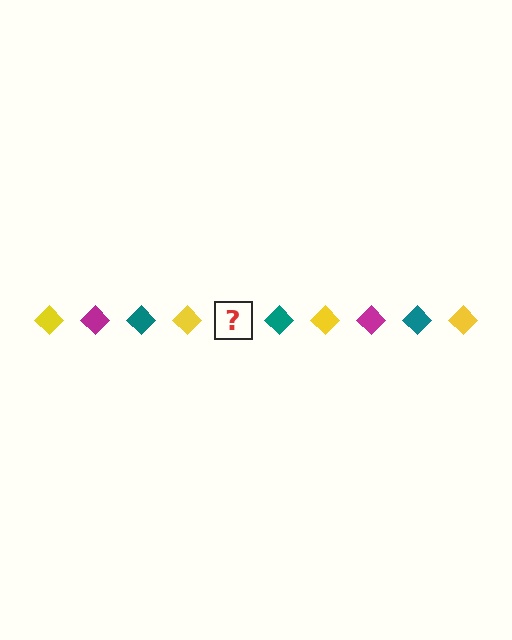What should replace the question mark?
The question mark should be replaced with a magenta diamond.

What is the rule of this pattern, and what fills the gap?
The rule is that the pattern cycles through yellow, magenta, teal diamonds. The gap should be filled with a magenta diamond.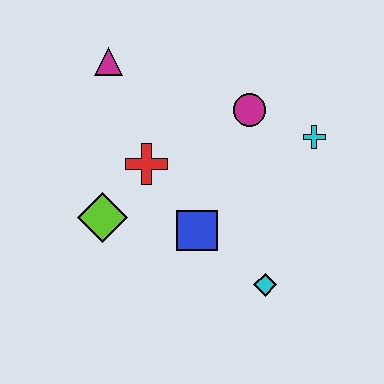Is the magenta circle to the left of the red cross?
No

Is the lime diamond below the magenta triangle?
Yes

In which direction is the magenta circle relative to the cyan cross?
The magenta circle is to the left of the cyan cross.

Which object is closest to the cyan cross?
The magenta circle is closest to the cyan cross.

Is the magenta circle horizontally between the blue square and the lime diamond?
No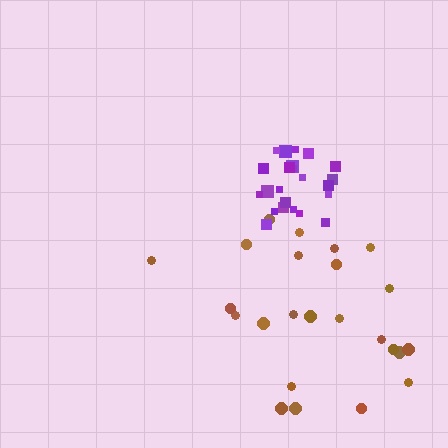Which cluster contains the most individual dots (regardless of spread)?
Brown (24).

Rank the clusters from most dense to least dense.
purple, brown.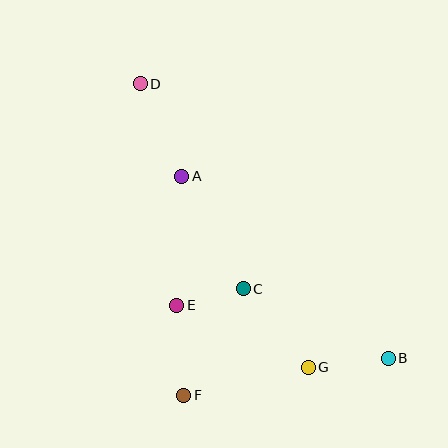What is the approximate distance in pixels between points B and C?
The distance between B and C is approximately 161 pixels.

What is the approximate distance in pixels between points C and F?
The distance between C and F is approximately 122 pixels.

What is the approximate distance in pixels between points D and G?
The distance between D and G is approximately 329 pixels.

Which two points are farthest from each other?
Points B and D are farthest from each other.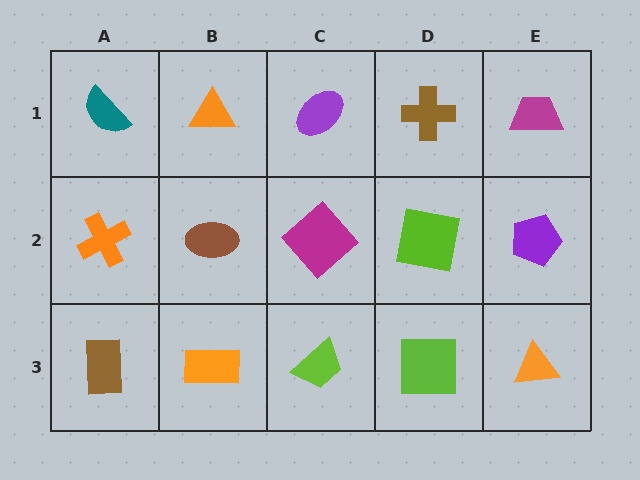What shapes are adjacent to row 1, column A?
An orange cross (row 2, column A), an orange triangle (row 1, column B).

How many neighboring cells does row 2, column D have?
4.